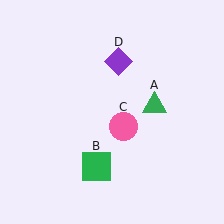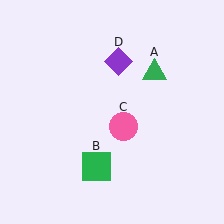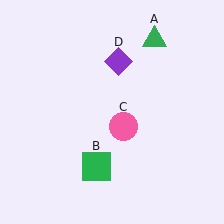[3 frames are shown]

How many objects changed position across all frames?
1 object changed position: green triangle (object A).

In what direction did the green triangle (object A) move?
The green triangle (object A) moved up.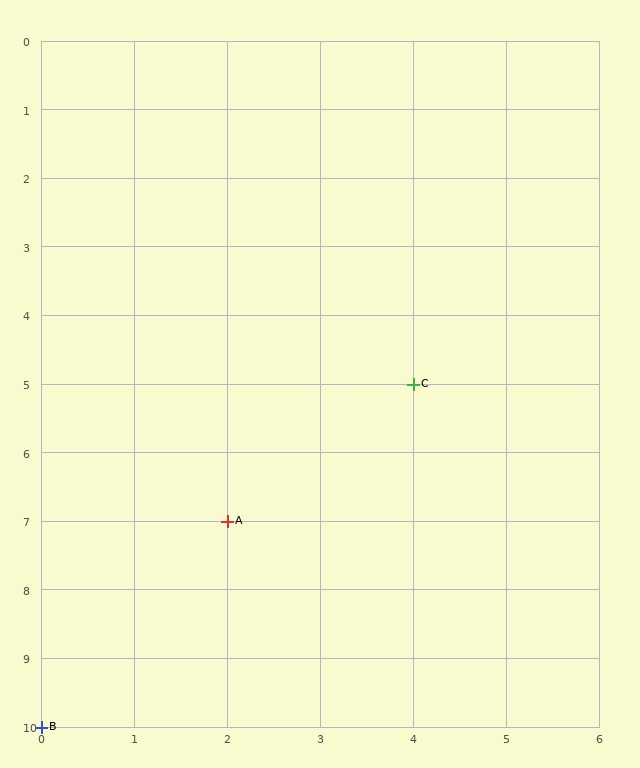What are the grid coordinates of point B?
Point B is at grid coordinates (0, 10).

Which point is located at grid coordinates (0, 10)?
Point B is at (0, 10).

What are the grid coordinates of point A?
Point A is at grid coordinates (2, 7).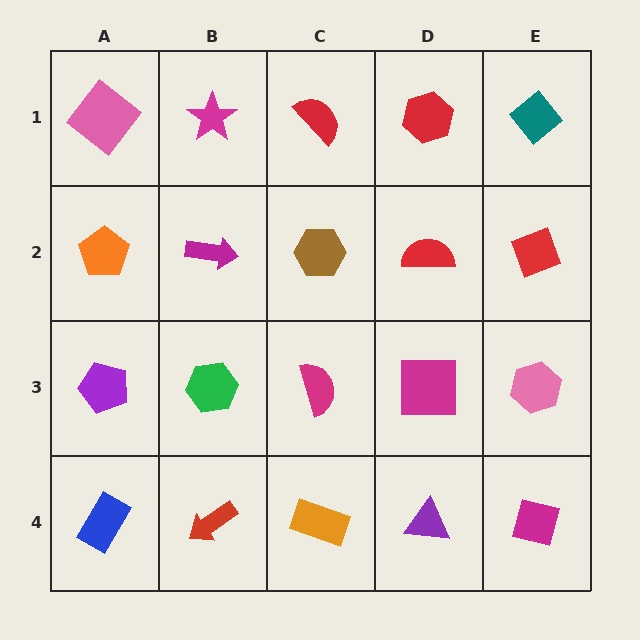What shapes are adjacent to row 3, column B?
A magenta arrow (row 2, column B), a red arrow (row 4, column B), a purple pentagon (row 3, column A), a magenta semicircle (row 3, column C).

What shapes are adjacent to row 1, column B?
A magenta arrow (row 2, column B), a pink diamond (row 1, column A), a red semicircle (row 1, column C).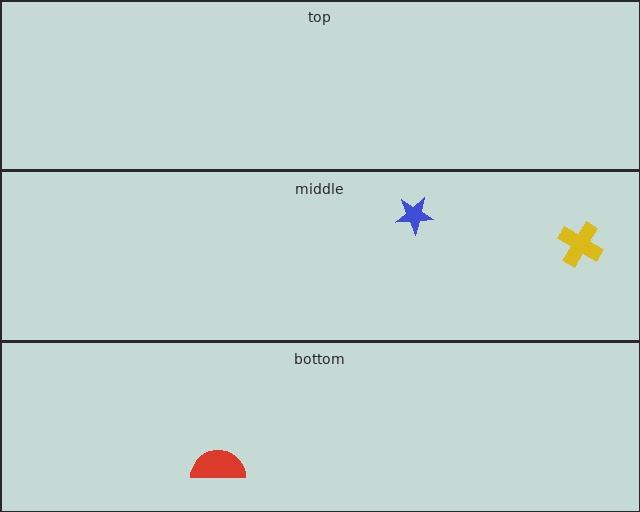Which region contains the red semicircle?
The bottom region.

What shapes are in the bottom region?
The red semicircle.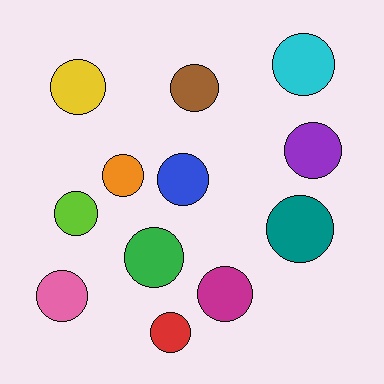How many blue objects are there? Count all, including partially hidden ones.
There is 1 blue object.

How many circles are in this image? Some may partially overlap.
There are 12 circles.